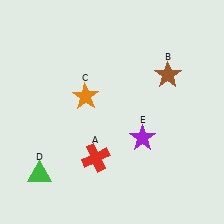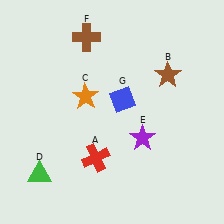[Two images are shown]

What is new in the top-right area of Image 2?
A blue diamond (G) was added in the top-right area of Image 2.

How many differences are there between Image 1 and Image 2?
There are 2 differences between the two images.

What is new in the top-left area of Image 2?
A brown cross (F) was added in the top-left area of Image 2.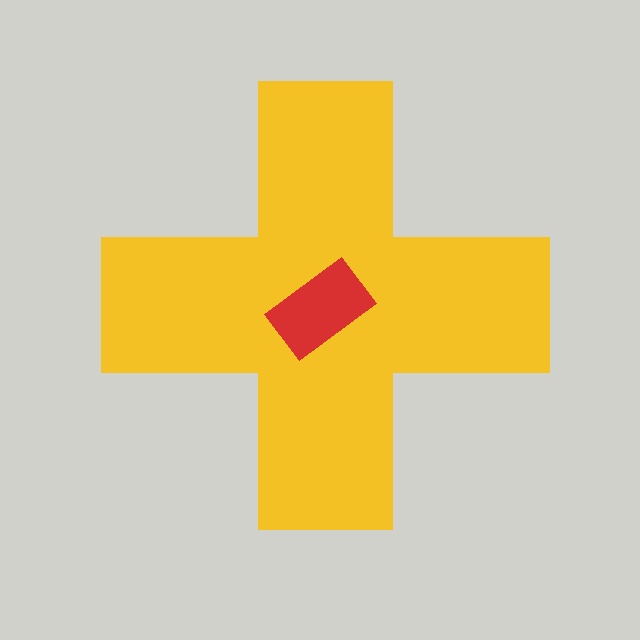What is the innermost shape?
The red rectangle.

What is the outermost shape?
The yellow cross.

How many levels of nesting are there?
2.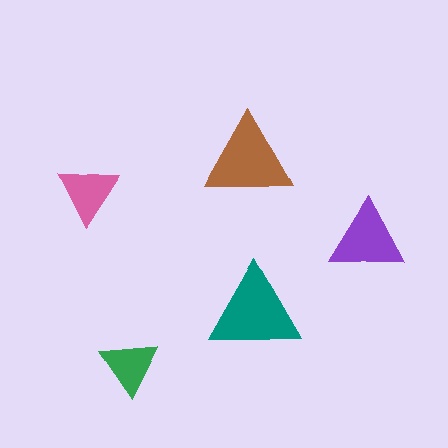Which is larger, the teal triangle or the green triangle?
The teal one.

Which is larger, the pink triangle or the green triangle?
The pink one.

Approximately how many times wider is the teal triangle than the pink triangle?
About 1.5 times wider.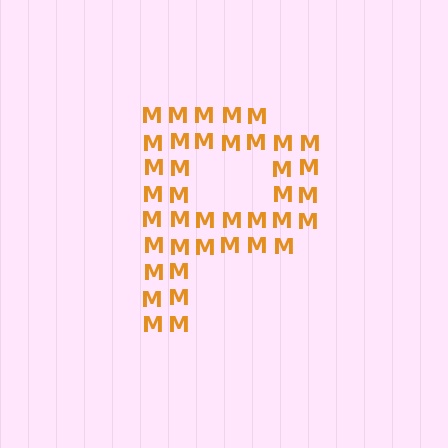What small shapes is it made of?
It is made of small letter M's.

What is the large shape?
The large shape is the letter P.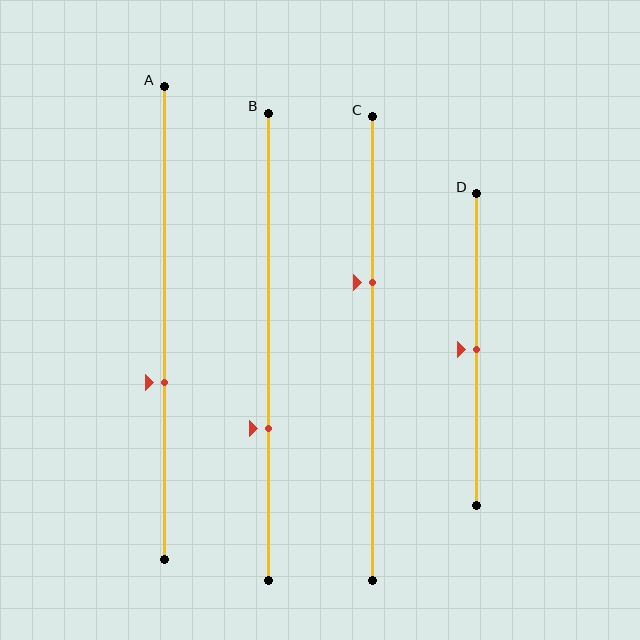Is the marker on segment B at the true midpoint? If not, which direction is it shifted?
No, the marker on segment B is shifted downward by about 18% of the segment length.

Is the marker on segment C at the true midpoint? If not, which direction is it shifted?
No, the marker on segment C is shifted upward by about 14% of the segment length.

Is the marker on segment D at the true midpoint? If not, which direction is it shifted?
Yes, the marker on segment D is at the true midpoint.